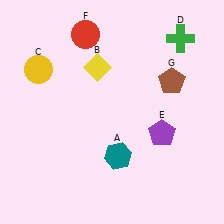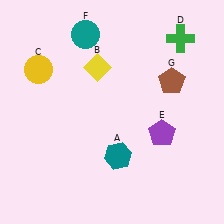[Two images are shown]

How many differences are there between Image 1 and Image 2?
There is 1 difference between the two images.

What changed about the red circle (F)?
In Image 1, F is red. In Image 2, it changed to teal.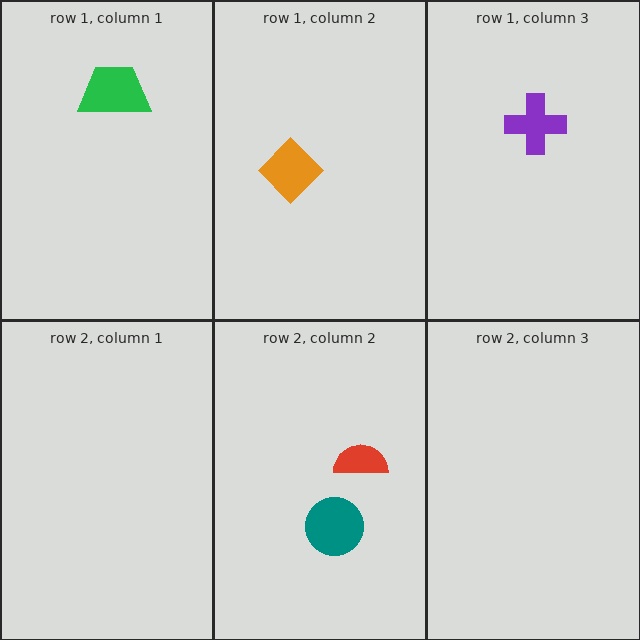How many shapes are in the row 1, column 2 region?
1.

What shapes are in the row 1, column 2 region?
The orange diamond.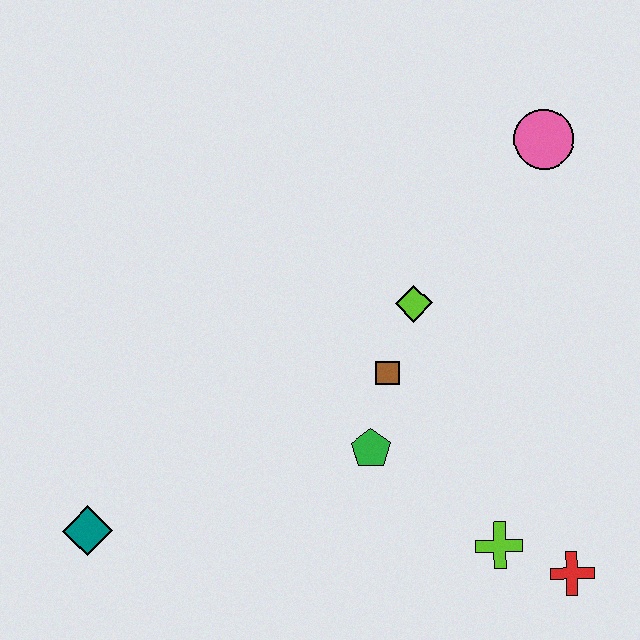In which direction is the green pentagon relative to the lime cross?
The green pentagon is to the left of the lime cross.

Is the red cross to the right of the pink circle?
Yes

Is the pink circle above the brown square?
Yes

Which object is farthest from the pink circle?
The teal diamond is farthest from the pink circle.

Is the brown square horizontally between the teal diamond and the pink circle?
Yes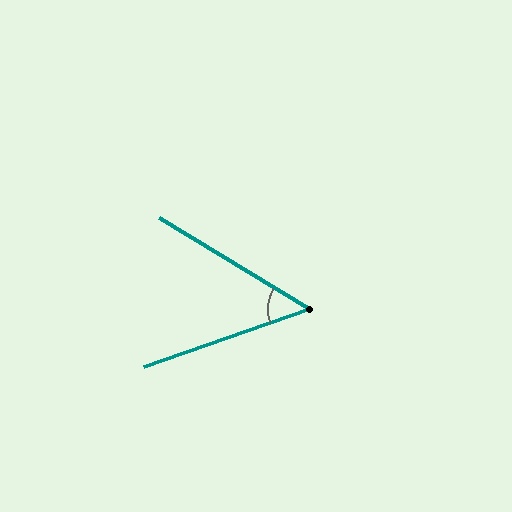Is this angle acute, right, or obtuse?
It is acute.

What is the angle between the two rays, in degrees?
Approximately 51 degrees.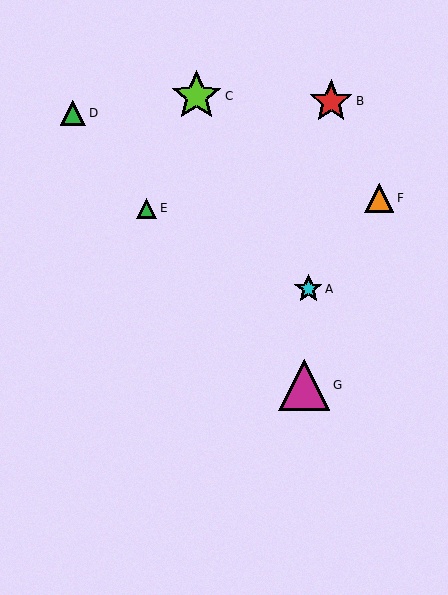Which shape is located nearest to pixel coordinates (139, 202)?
The green triangle (labeled E) at (147, 208) is nearest to that location.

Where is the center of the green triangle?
The center of the green triangle is at (147, 208).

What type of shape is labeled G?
Shape G is a magenta triangle.